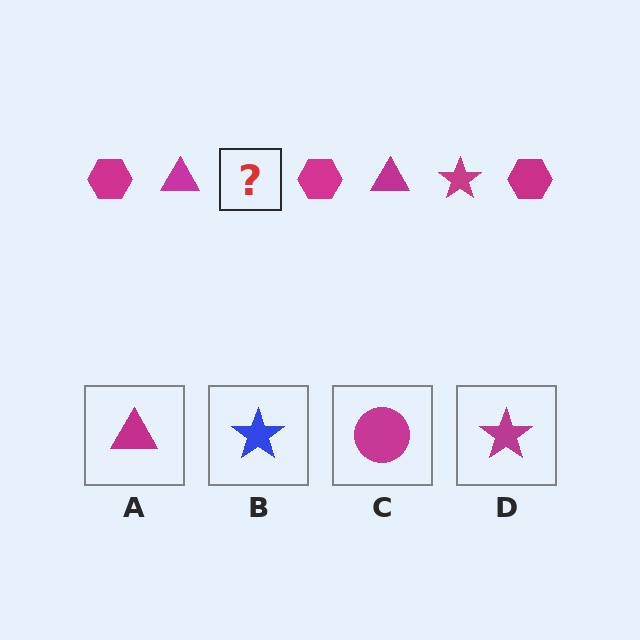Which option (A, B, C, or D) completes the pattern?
D.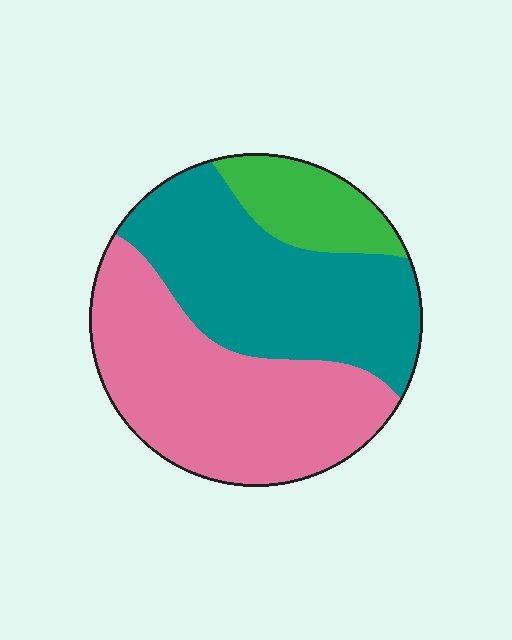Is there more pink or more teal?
Pink.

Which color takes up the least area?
Green, at roughly 15%.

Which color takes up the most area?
Pink, at roughly 45%.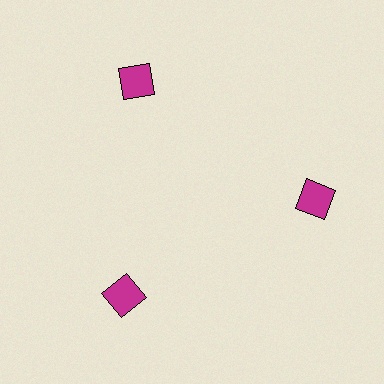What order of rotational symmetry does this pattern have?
This pattern has 3-fold rotational symmetry.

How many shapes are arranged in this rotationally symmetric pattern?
There are 3 shapes, arranged in 3 groups of 1.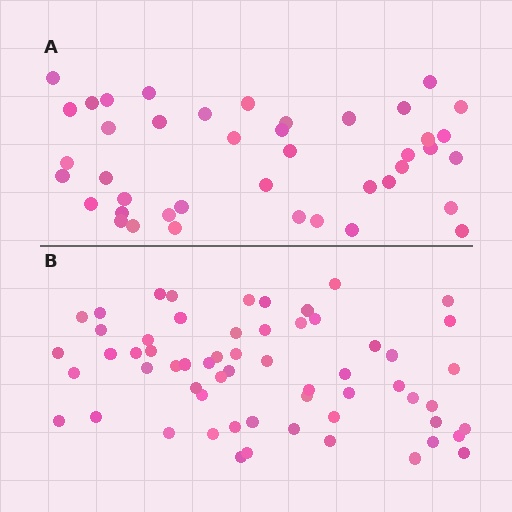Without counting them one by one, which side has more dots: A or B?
Region B (the bottom region) has more dots.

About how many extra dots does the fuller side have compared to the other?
Region B has approximately 20 more dots than region A.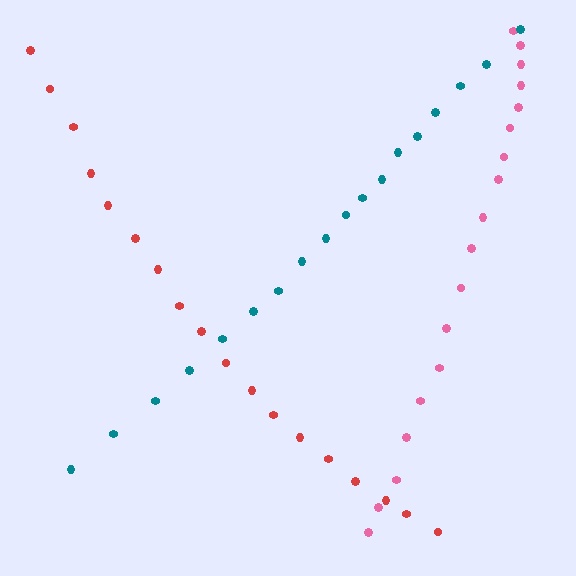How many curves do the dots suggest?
There are 3 distinct paths.